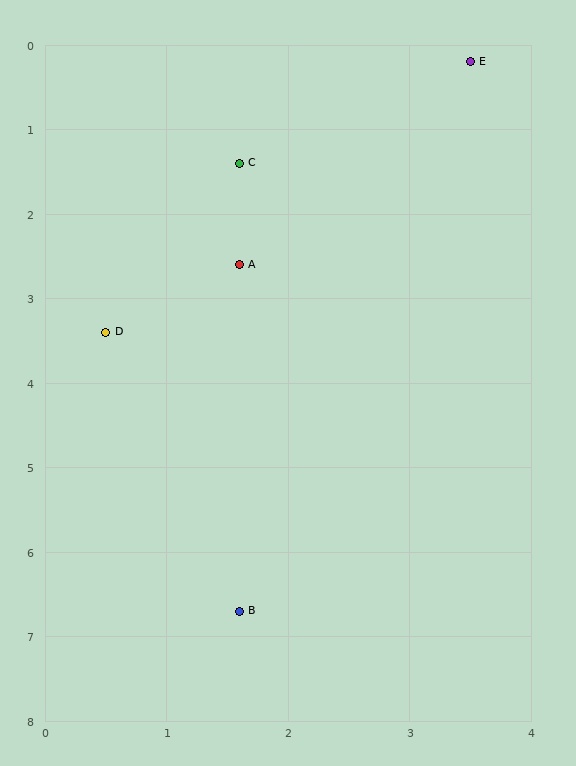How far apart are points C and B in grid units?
Points C and B are about 5.3 grid units apart.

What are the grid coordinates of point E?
Point E is at approximately (3.5, 0.2).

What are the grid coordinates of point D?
Point D is at approximately (0.5, 3.4).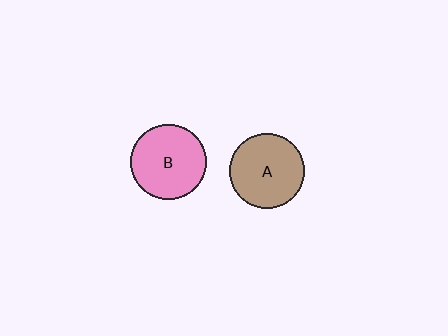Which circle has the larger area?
Circle B (pink).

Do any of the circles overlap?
No, none of the circles overlap.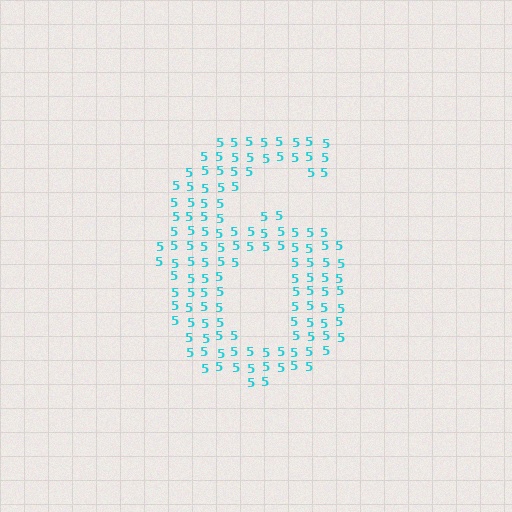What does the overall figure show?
The overall figure shows the digit 6.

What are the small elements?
The small elements are digit 5's.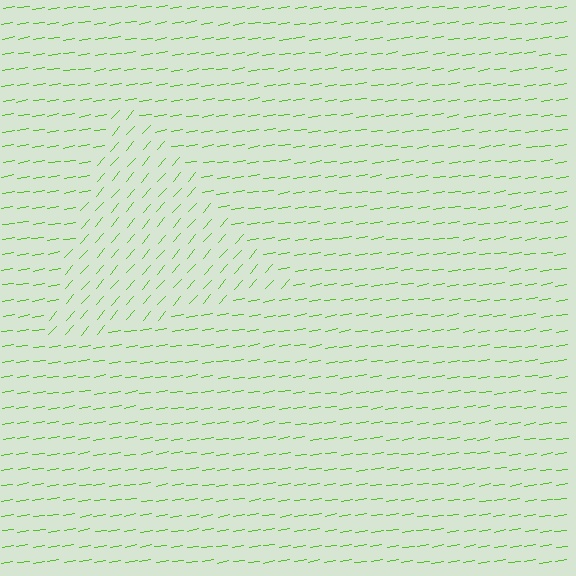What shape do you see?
I see a triangle.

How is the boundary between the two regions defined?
The boundary is defined purely by a change in line orientation (approximately 40 degrees difference). All lines are the same color and thickness.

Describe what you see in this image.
The image is filled with small lime line segments. A triangle region in the image has lines oriented differently from the surrounding lines, creating a visible texture boundary.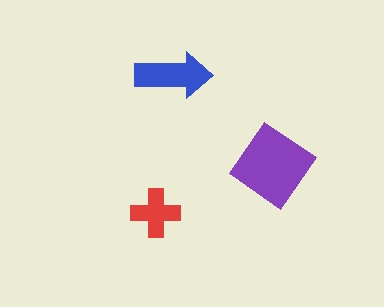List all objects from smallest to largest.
The red cross, the blue arrow, the purple diamond.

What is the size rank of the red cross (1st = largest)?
3rd.